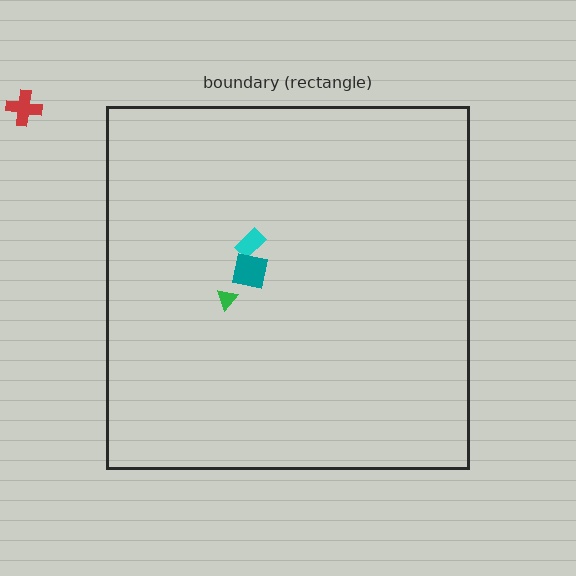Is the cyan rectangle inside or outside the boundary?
Inside.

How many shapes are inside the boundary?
3 inside, 1 outside.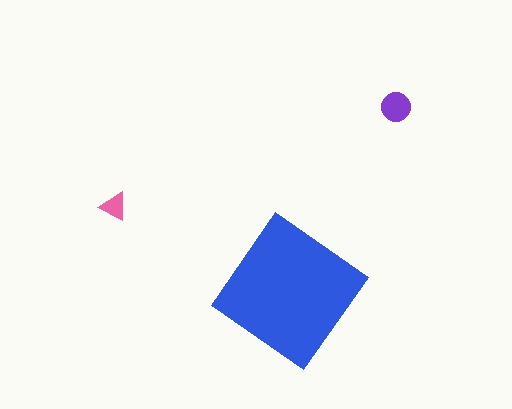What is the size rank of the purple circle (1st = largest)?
2nd.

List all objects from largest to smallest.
The blue diamond, the purple circle, the pink triangle.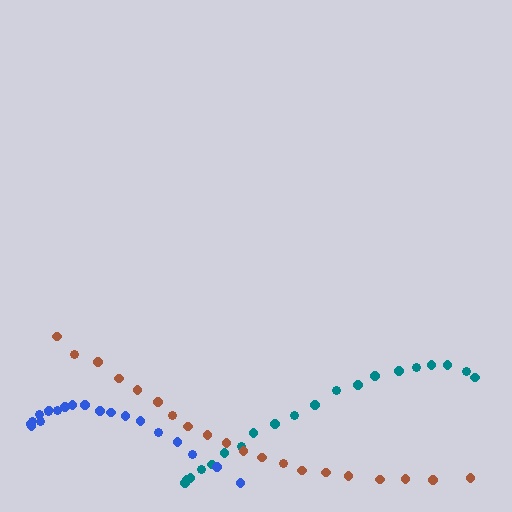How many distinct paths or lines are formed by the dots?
There are 3 distinct paths.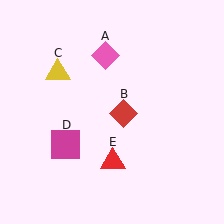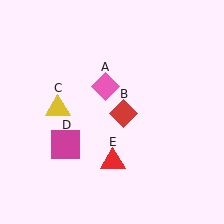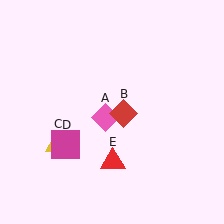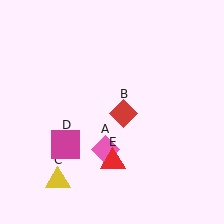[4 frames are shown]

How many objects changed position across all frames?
2 objects changed position: pink diamond (object A), yellow triangle (object C).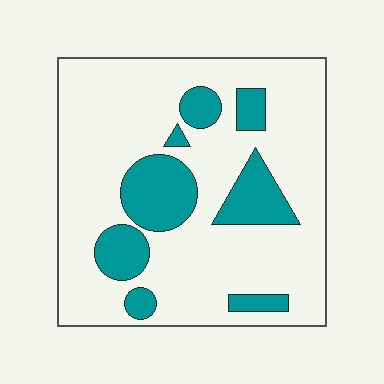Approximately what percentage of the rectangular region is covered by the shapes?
Approximately 20%.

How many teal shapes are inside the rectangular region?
8.